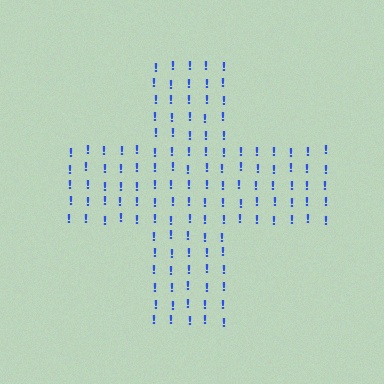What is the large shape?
The large shape is a cross.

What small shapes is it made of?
It is made of small exclamation marks.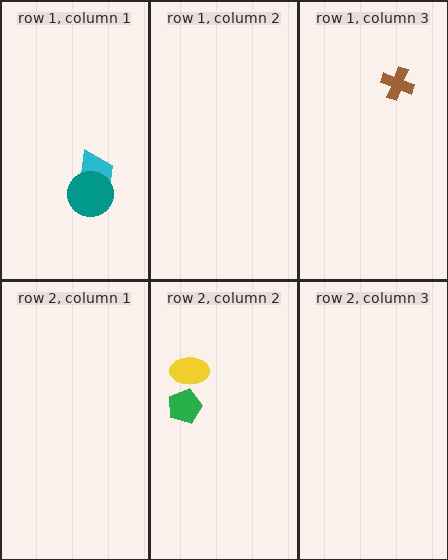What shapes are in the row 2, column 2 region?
The yellow ellipse, the green pentagon.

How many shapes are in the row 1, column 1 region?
2.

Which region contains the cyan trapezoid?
The row 1, column 1 region.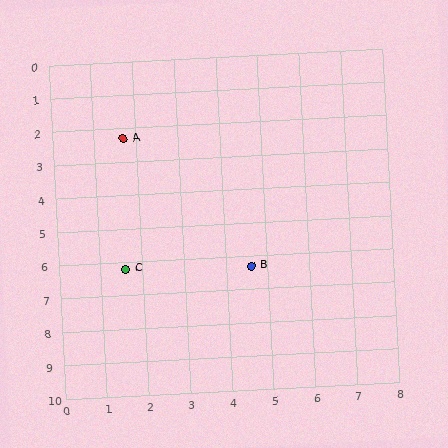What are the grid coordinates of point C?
Point C is at approximately (1.6, 6.2).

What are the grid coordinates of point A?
Point A is at approximately (1.7, 2.3).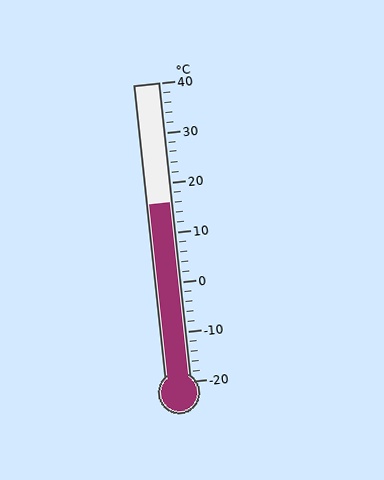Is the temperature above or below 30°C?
The temperature is below 30°C.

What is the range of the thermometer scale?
The thermometer scale ranges from -20°C to 40°C.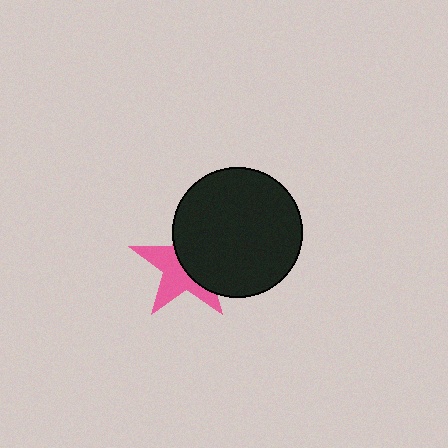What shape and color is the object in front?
The object in front is a black circle.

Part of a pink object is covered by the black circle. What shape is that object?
It is a star.